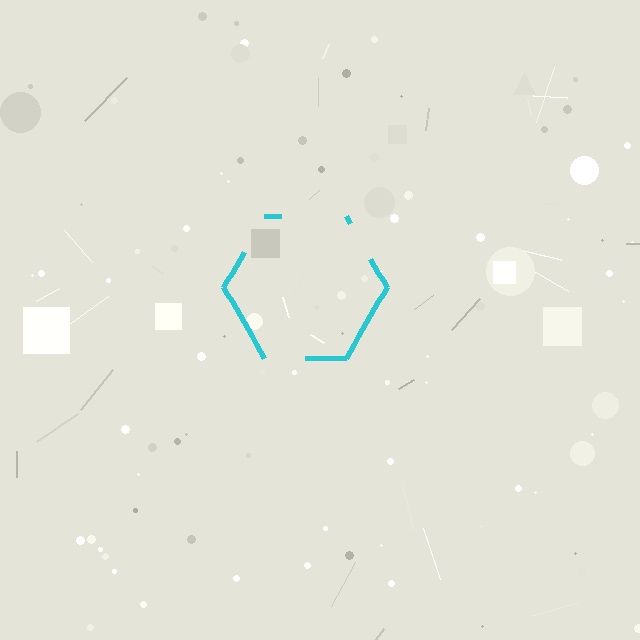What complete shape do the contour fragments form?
The contour fragments form a hexagon.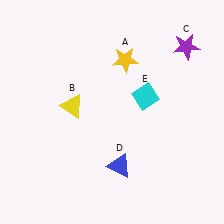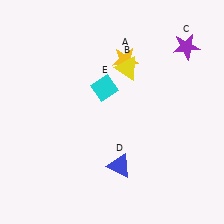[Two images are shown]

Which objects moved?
The objects that moved are: the yellow triangle (B), the cyan diamond (E).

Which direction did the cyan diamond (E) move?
The cyan diamond (E) moved left.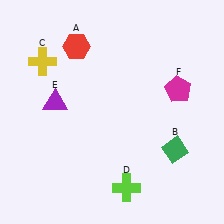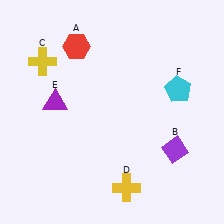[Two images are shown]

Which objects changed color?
B changed from green to purple. D changed from lime to yellow. F changed from magenta to cyan.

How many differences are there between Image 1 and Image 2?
There are 3 differences between the two images.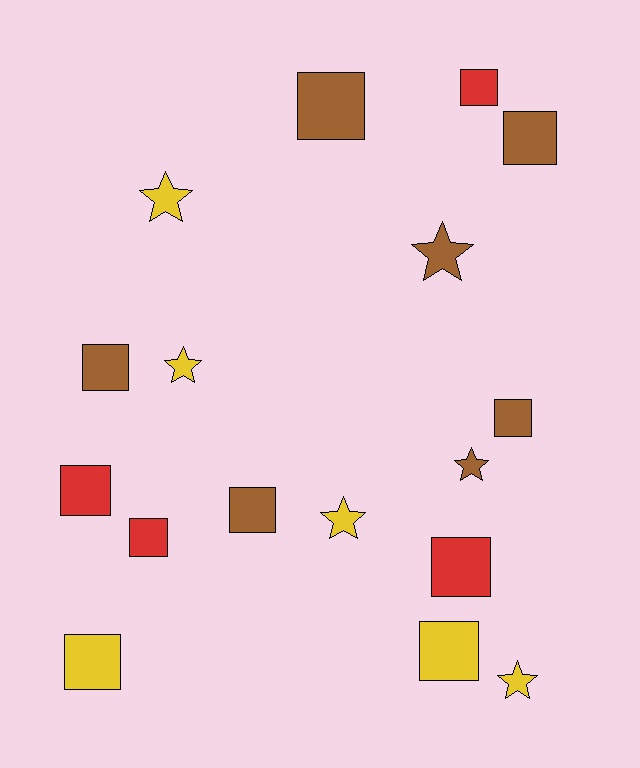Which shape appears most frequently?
Square, with 11 objects.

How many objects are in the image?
There are 17 objects.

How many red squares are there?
There are 4 red squares.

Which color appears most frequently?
Brown, with 7 objects.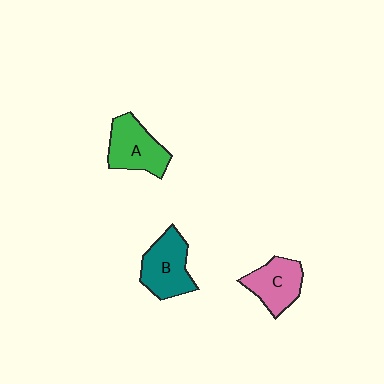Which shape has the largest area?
Shape B (teal).